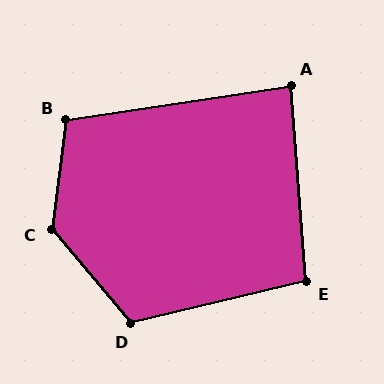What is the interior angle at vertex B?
Approximately 106 degrees (obtuse).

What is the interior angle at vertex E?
Approximately 99 degrees (obtuse).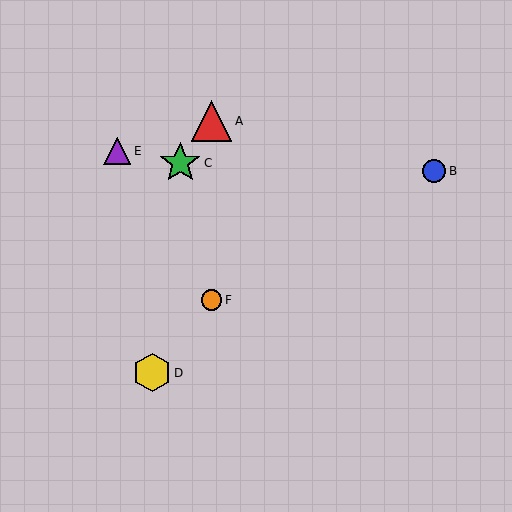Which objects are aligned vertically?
Objects A, F are aligned vertically.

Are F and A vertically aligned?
Yes, both are at x≈212.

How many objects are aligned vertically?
2 objects (A, F) are aligned vertically.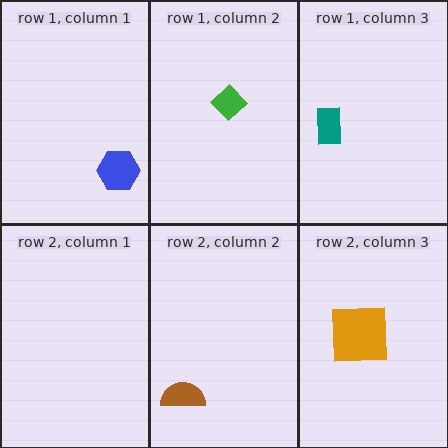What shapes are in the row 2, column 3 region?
The orange square.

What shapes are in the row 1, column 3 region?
The teal rectangle.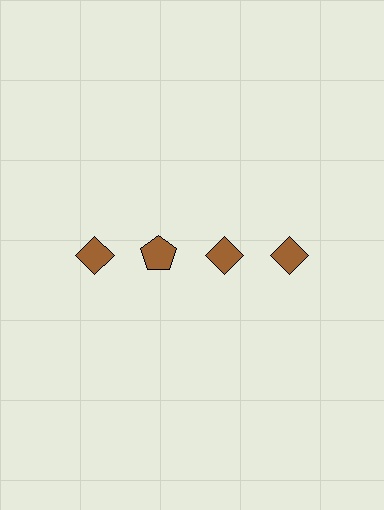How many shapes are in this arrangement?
There are 4 shapes arranged in a grid pattern.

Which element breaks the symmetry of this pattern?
The brown pentagon in the top row, second from left column breaks the symmetry. All other shapes are brown diamonds.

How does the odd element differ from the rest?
It has a different shape: pentagon instead of diamond.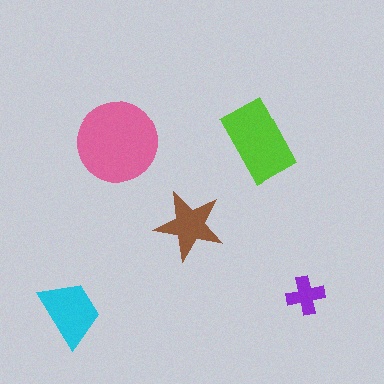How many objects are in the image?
There are 5 objects in the image.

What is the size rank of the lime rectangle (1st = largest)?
2nd.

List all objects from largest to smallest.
The pink circle, the lime rectangle, the cyan trapezoid, the brown star, the purple cross.